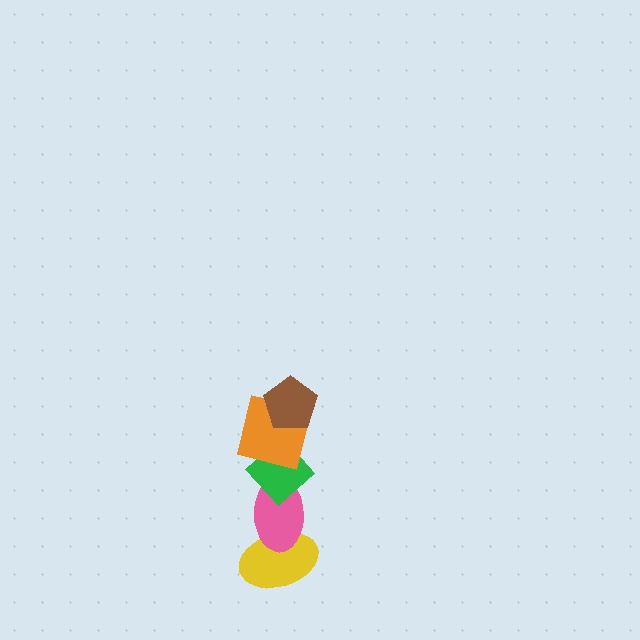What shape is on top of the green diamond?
The orange square is on top of the green diamond.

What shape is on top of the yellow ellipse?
The pink ellipse is on top of the yellow ellipse.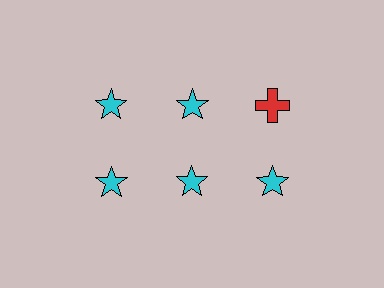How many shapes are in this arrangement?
There are 6 shapes arranged in a grid pattern.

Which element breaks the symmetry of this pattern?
The red cross in the top row, center column breaks the symmetry. All other shapes are cyan stars.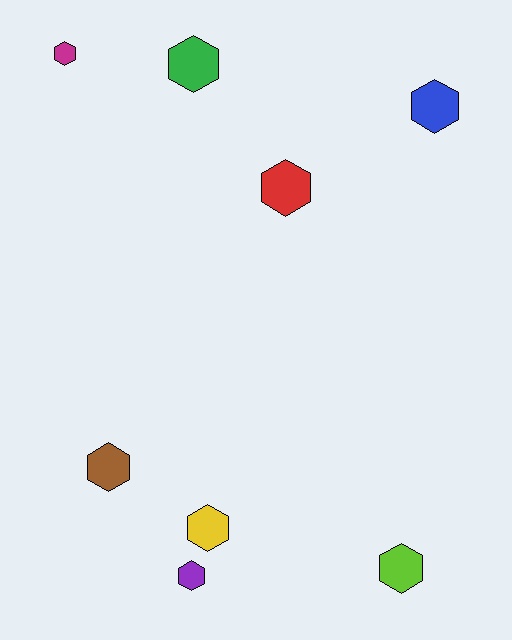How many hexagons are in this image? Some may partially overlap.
There are 8 hexagons.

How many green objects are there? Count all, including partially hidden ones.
There is 1 green object.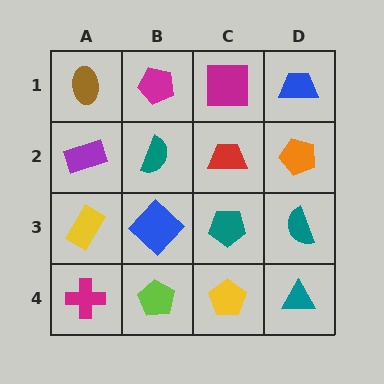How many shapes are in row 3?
4 shapes.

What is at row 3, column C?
A teal pentagon.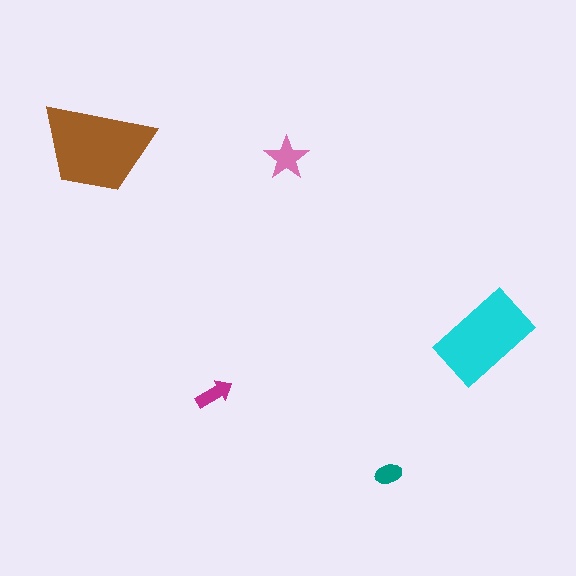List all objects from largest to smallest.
The brown trapezoid, the cyan rectangle, the pink star, the magenta arrow, the teal ellipse.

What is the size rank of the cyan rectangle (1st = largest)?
2nd.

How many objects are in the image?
There are 5 objects in the image.